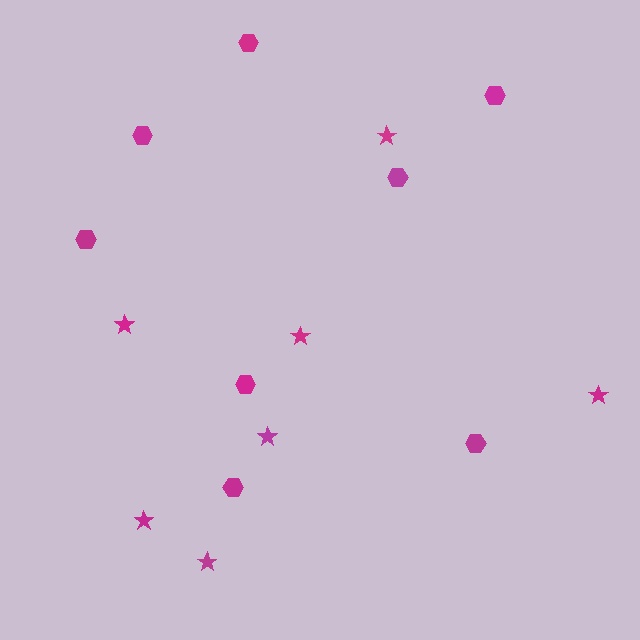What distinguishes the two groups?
There are 2 groups: one group of hexagons (8) and one group of stars (7).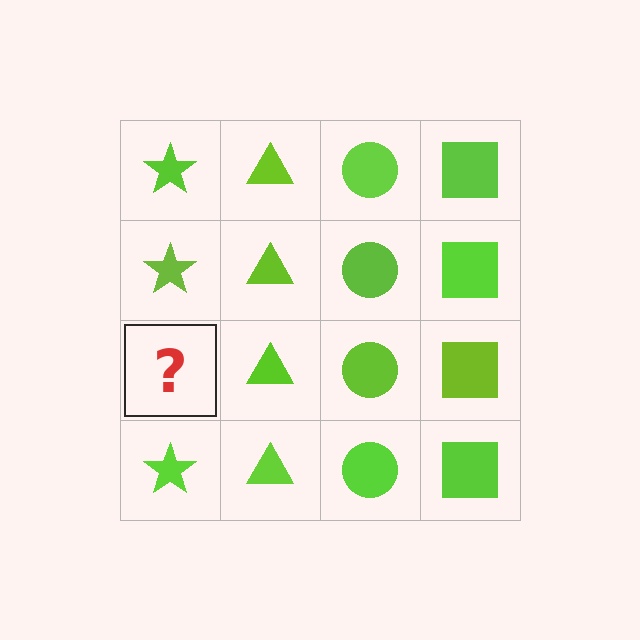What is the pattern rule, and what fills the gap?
The rule is that each column has a consistent shape. The gap should be filled with a lime star.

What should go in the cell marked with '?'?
The missing cell should contain a lime star.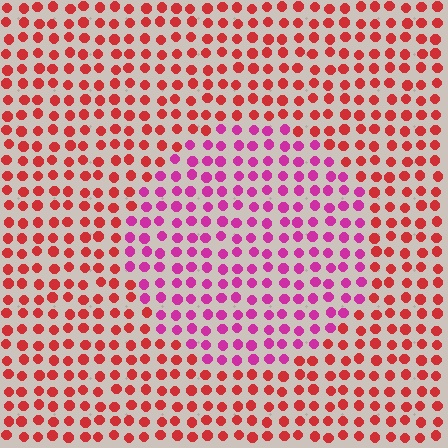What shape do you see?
I see a circle.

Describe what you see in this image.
The image is filled with small red elements in a uniform arrangement. A circle-shaped region is visible where the elements are tinted to a slightly different hue, forming a subtle color boundary.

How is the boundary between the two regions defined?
The boundary is defined purely by a slight shift in hue (about 42 degrees). Spacing, size, and orientation are identical on both sides.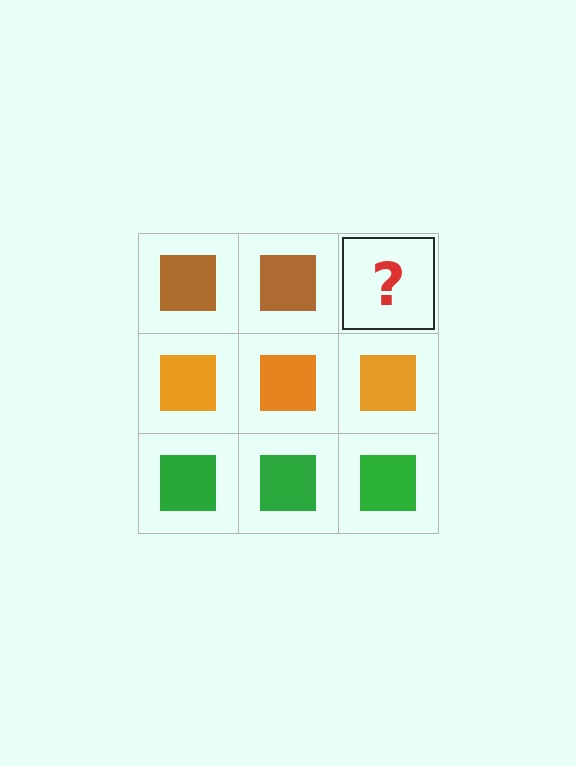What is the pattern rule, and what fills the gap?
The rule is that each row has a consistent color. The gap should be filled with a brown square.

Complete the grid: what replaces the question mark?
The question mark should be replaced with a brown square.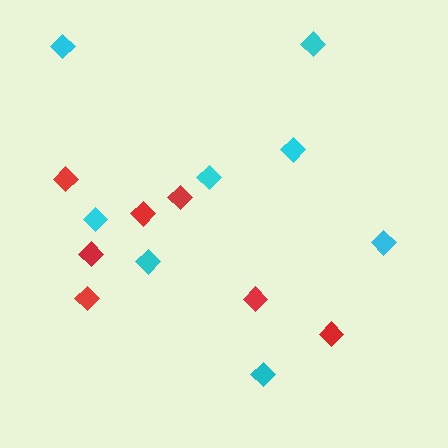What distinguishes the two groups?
There are 2 groups: one group of red diamonds (7) and one group of cyan diamonds (8).